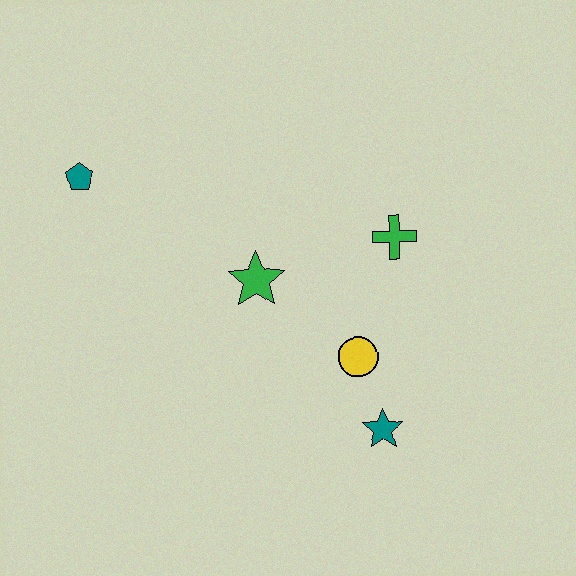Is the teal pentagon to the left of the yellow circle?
Yes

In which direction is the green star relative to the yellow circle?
The green star is to the left of the yellow circle.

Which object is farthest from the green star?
The teal pentagon is farthest from the green star.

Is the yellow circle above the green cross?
No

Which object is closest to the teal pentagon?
The green star is closest to the teal pentagon.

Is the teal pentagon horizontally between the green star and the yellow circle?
No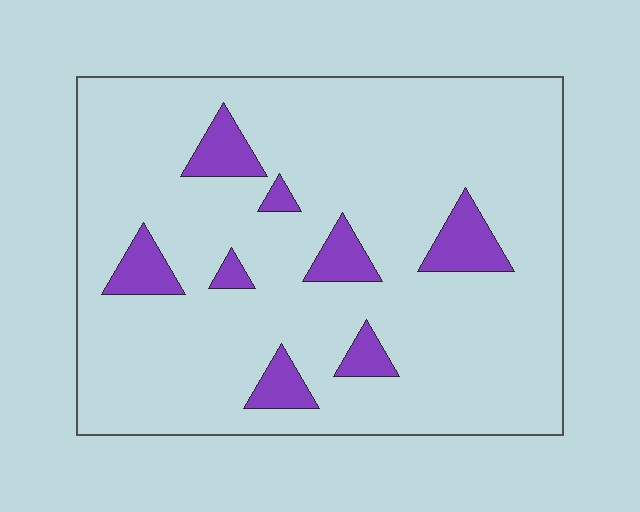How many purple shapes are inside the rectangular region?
8.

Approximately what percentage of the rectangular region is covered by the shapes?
Approximately 10%.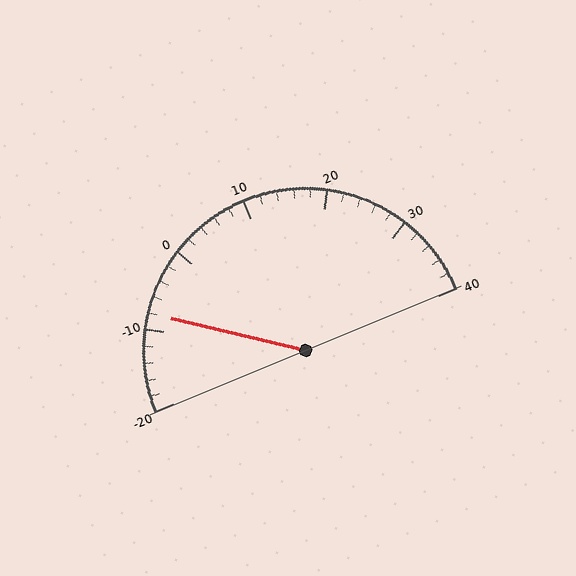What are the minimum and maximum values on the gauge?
The gauge ranges from -20 to 40.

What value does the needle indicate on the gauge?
The needle indicates approximately -8.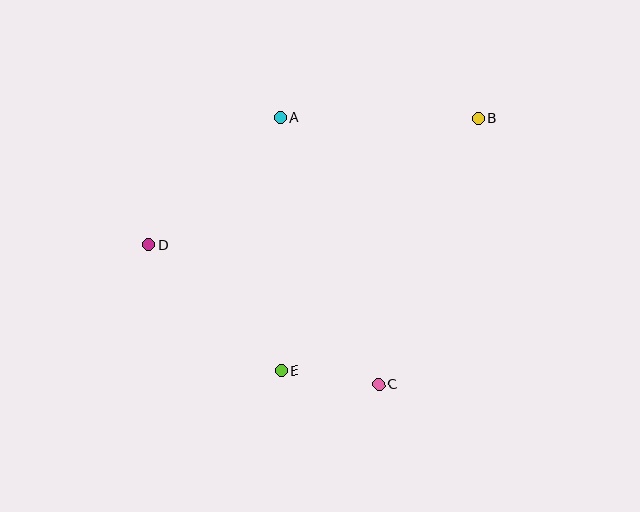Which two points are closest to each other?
Points C and E are closest to each other.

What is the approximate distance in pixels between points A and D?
The distance between A and D is approximately 184 pixels.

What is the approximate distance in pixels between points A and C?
The distance between A and C is approximately 284 pixels.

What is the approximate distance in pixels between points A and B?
The distance between A and B is approximately 198 pixels.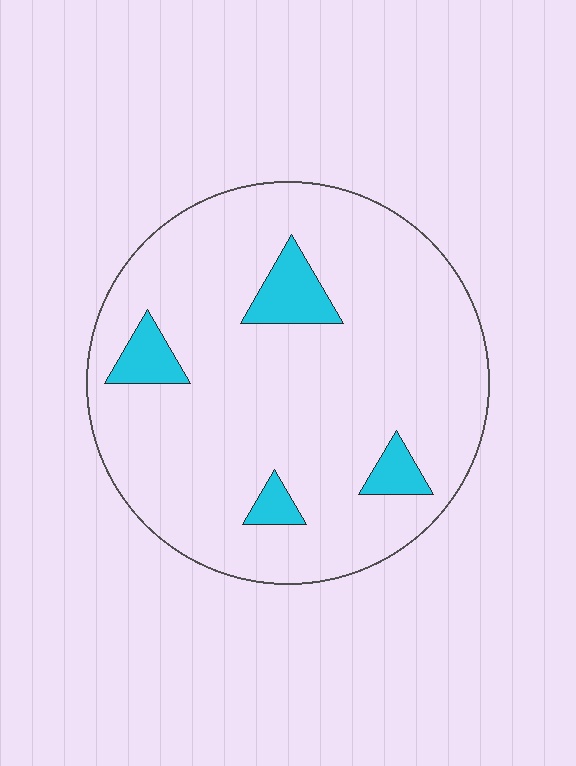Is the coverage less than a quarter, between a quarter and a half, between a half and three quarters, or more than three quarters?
Less than a quarter.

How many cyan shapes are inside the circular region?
4.